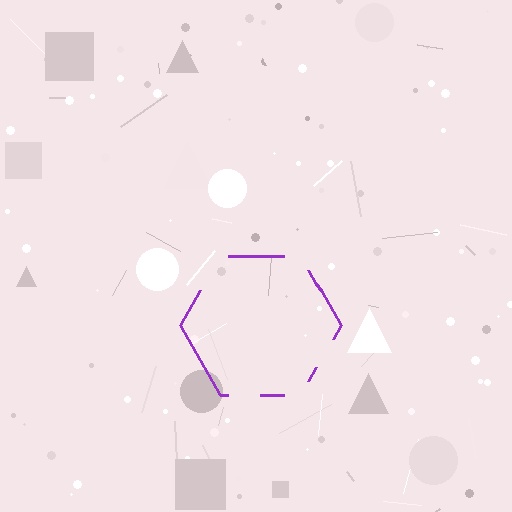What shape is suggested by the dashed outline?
The dashed outline suggests a hexagon.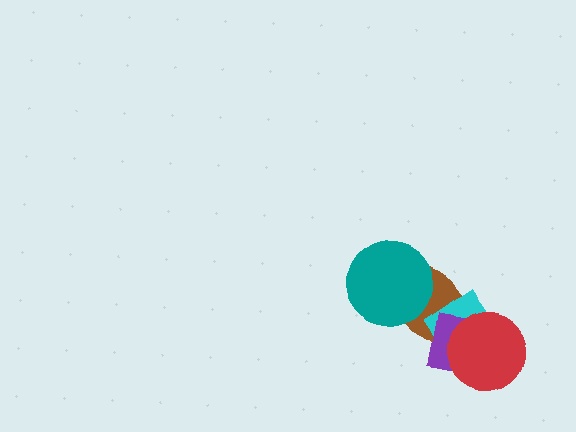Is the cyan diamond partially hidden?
Yes, it is partially covered by another shape.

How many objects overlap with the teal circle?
1 object overlaps with the teal circle.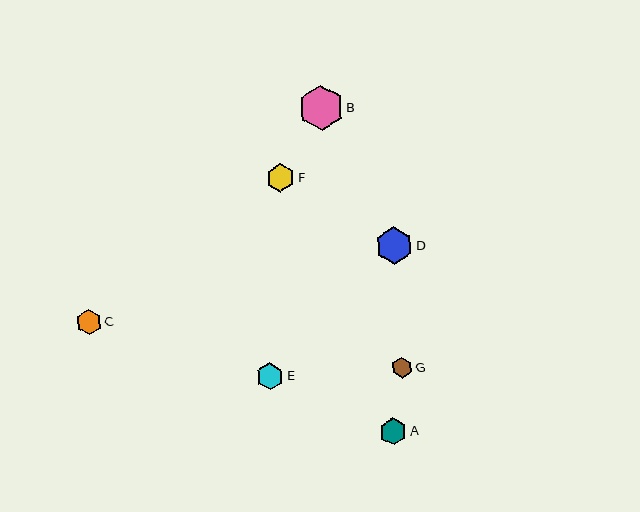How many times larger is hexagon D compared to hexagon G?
Hexagon D is approximately 1.8 times the size of hexagon G.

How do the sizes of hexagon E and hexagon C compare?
Hexagon E and hexagon C are approximately the same size.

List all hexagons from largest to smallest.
From largest to smallest: B, D, F, A, E, C, G.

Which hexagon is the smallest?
Hexagon G is the smallest with a size of approximately 21 pixels.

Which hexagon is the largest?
Hexagon B is the largest with a size of approximately 45 pixels.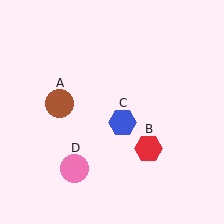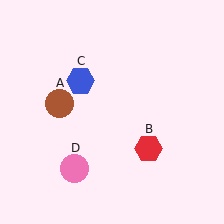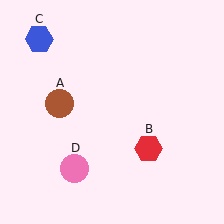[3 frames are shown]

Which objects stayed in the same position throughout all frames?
Brown circle (object A) and red hexagon (object B) and pink circle (object D) remained stationary.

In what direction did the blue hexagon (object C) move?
The blue hexagon (object C) moved up and to the left.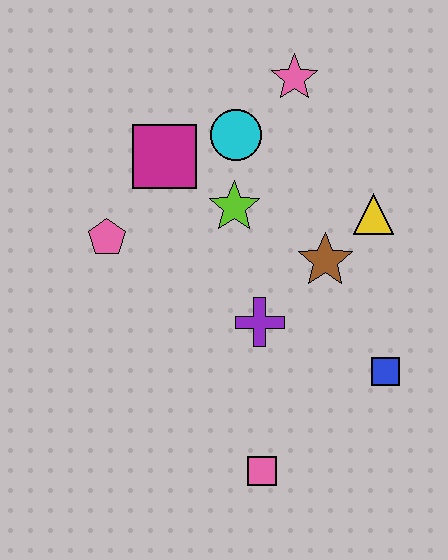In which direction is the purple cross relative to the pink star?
The purple cross is below the pink star.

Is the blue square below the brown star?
Yes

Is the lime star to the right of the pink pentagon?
Yes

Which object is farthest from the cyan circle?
The pink square is farthest from the cyan circle.